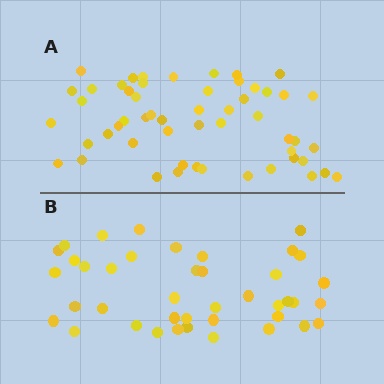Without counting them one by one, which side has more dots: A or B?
Region A (the top region) has more dots.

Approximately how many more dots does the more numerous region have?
Region A has approximately 15 more dots than region B.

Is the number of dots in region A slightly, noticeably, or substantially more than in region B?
Region A has noticeably more, but not dramatically so. The ratio is roughly 1.3 to 1.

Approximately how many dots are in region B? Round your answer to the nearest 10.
About 40 dots. (The exact count is 41, which rounds to 40.)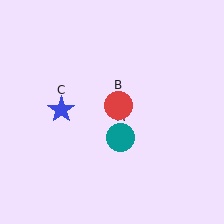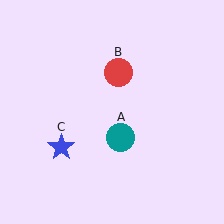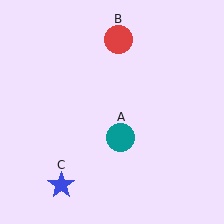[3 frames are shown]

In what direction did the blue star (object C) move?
The blue star (object C) moved down.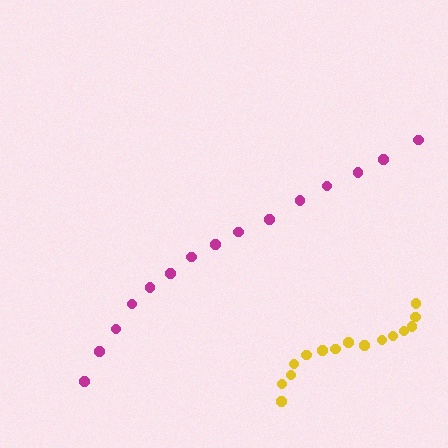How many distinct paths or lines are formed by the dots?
There are 2 distinct paths.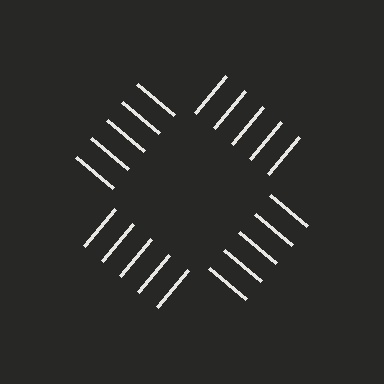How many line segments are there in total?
20 — 5 along each of the 4 edges.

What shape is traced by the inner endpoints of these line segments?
An illusory square — the line segments terminate on its edges but no continuous stroke is drawn.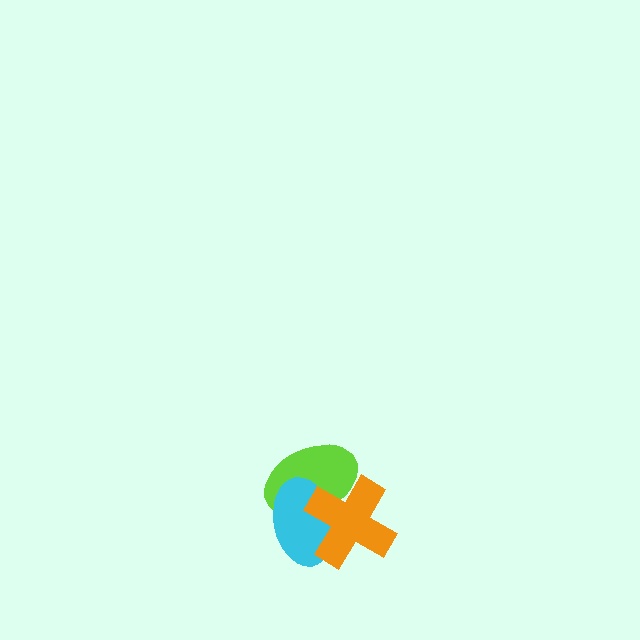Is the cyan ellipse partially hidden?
Yes, it is partially covered by another shape.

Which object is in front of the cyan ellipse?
The orange cross is in front of the cyan ellipse.